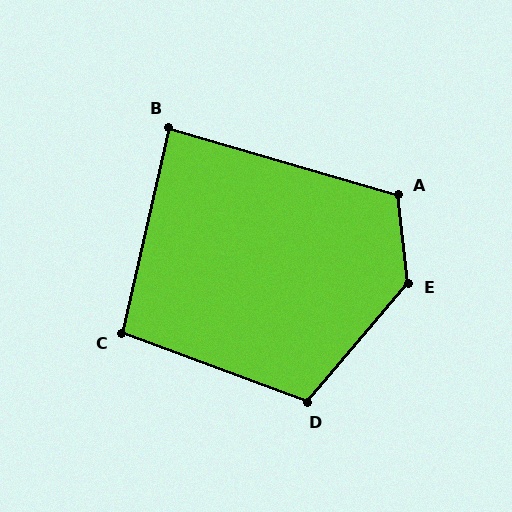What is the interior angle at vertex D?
Approximately 110 degrees (obtuse).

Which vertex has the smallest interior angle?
B, at approximately 87 degrees.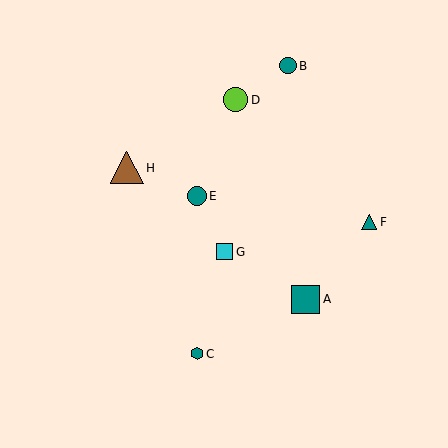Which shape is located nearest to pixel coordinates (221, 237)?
The cyan square (labeled G) at (224, 252) is nearest to that location.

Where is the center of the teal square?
The center of the teal square is at (306, 299).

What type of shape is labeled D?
Shape D is a lime circle.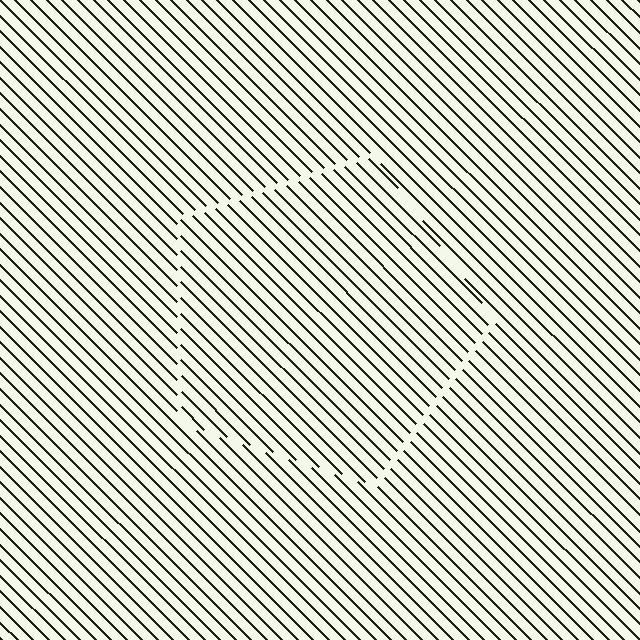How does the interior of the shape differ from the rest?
The interior of the shape contains the same grating, shifted by half a period — the contour is defined by the phase discontinuity where line-ends from the inner and outer gratings abut.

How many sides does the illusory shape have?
5 sides — the line-ends trace a pentagon.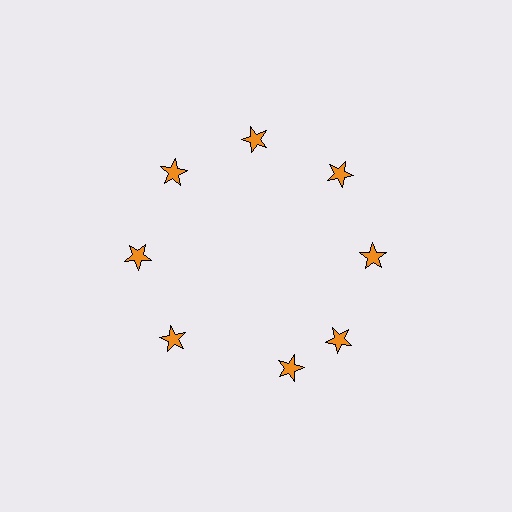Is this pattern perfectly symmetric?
No. The 8 orange stars are arranged in a ring, but one element near the 6 o'clock position is rotated out of alignment along the ring, breaking the 8-fold rotational symmetry.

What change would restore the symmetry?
The symmetry would be restored by rotating it back into even spacing with its neighbors so that all 8 stars sit at equal angles and equal distance from the center.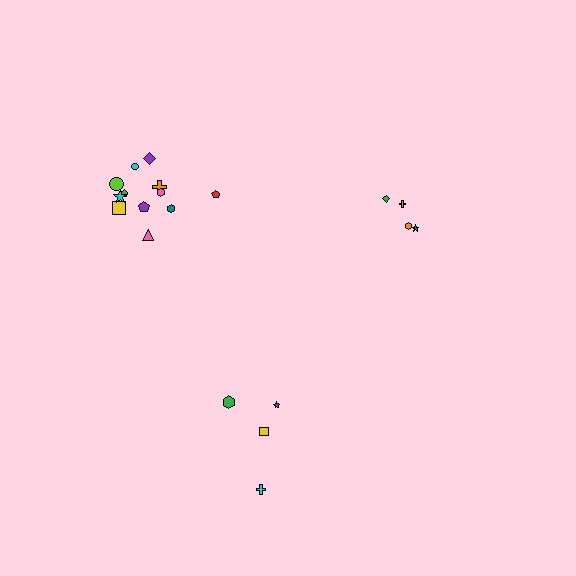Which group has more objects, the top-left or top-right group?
The top-left group.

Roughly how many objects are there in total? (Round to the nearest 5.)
Roughly 20 objects in total.